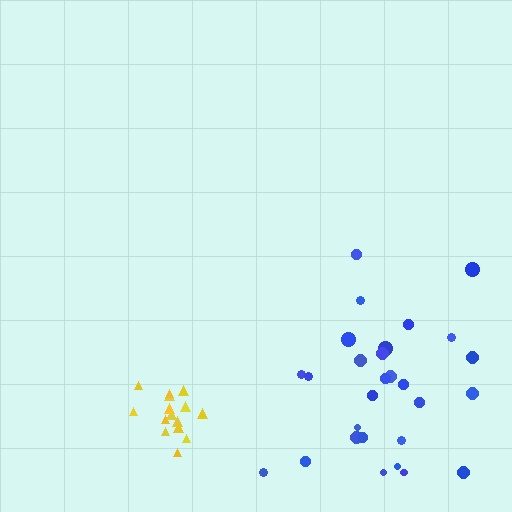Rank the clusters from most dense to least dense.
yellow, blue.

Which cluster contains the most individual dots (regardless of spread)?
Blue (29).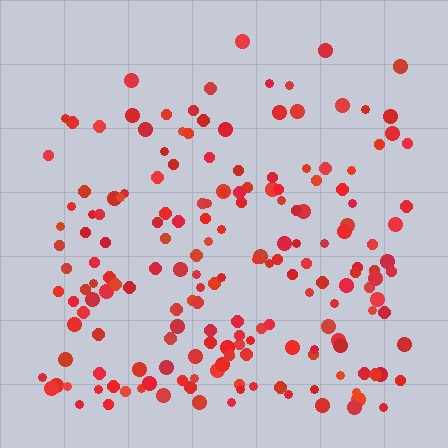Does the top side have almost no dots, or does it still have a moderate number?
Still a moderate number, just noticeably fewer than the bottom.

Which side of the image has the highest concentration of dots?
The bottom.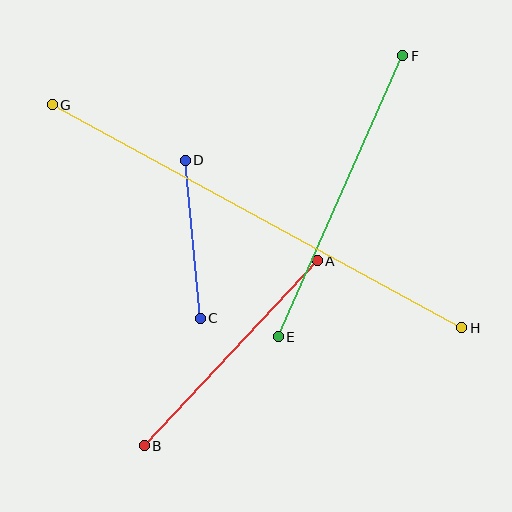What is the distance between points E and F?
The distance is approximately 307 pixels.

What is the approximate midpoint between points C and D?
The midpoint is at approximately (193, 239) pixels.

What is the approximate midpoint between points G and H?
The midpoint is at approximately (257, 216) pixels.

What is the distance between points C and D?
The distance is approximately 159 pixels.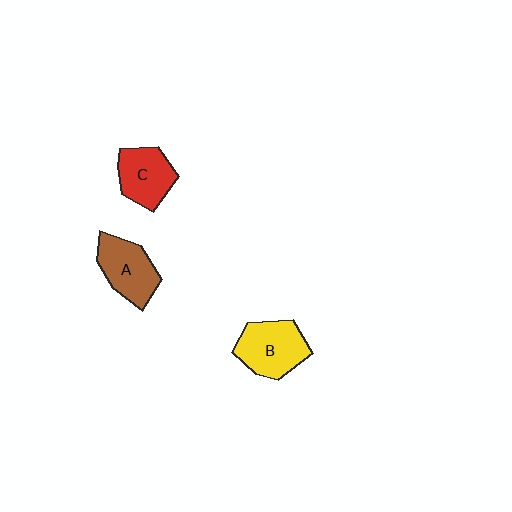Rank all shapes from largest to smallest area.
From largest to smallest: B (yellow), A (brown), C (red).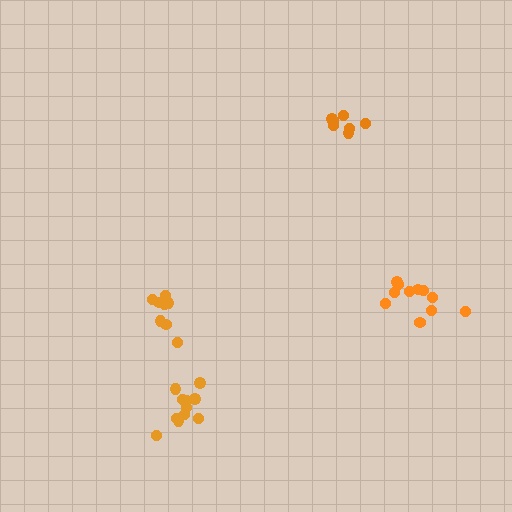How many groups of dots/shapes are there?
There are 4 groups.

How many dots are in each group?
Group 1: 8 dots, Group 2: 11 dots, Group 3: 7 dots, Group 4: 11 dots (37 total).